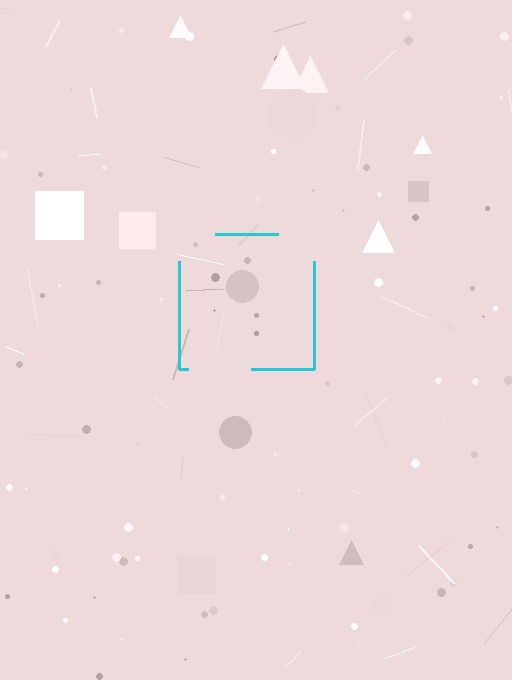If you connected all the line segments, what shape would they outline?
They would outline a square.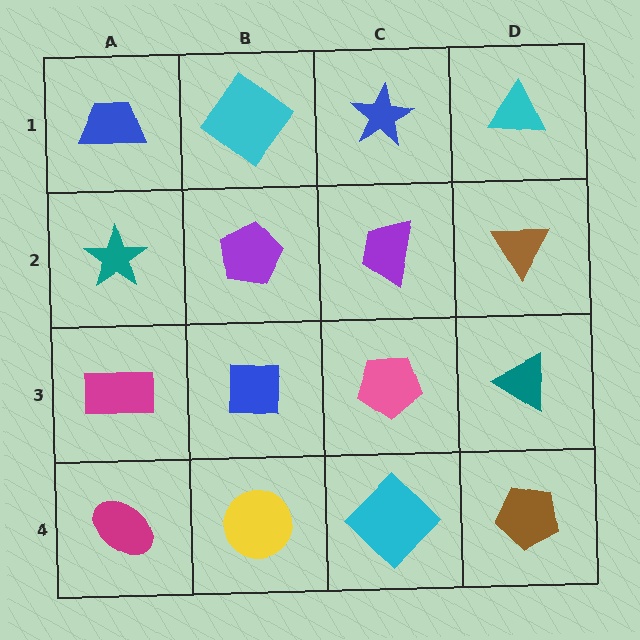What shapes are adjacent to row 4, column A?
A magenta rectangle (row 3, column A), a yellow circle (row 4, column B).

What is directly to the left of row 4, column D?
A cyan diamond.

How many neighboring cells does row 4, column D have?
2.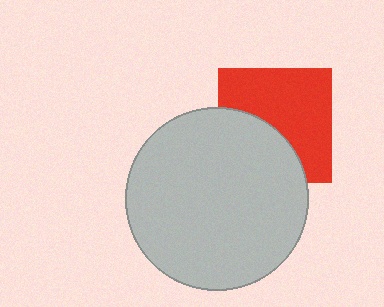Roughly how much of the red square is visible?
About half of it is visible (roughly 61%).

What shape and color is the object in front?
The object in front is a light gray circle.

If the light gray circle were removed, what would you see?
You would see the complete red square.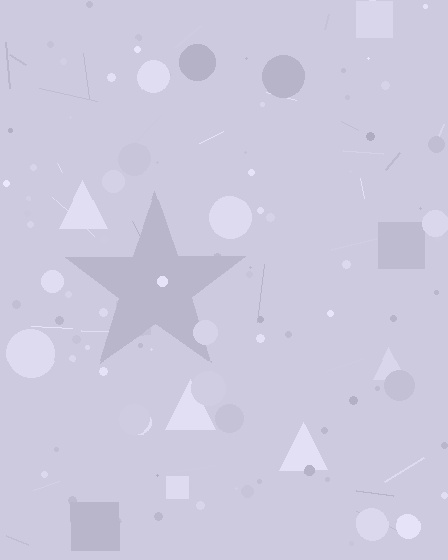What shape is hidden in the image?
A star is hidden in the image.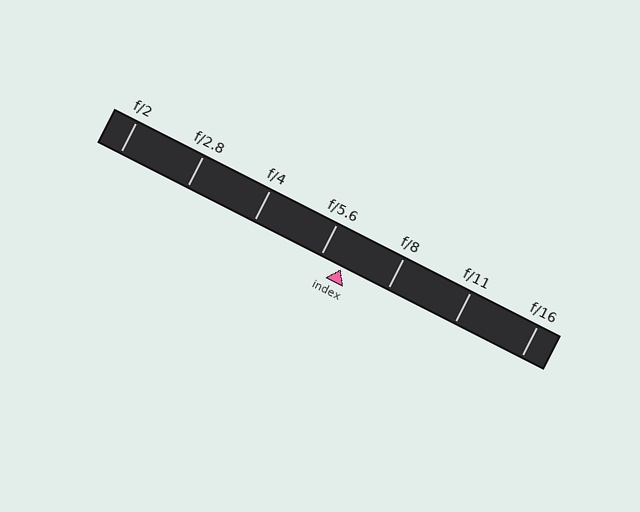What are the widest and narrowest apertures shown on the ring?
The widest aperture shown is f/2 and the narrowest is f/16.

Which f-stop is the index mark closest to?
The index mark is closest to f/5.6.